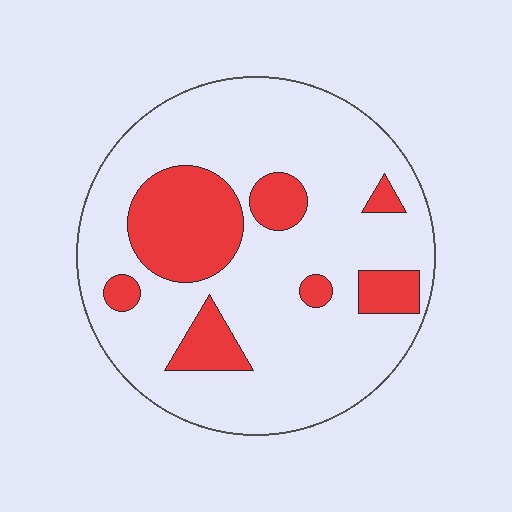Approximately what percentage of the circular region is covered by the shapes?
Approximately 20%.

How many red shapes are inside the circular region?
7.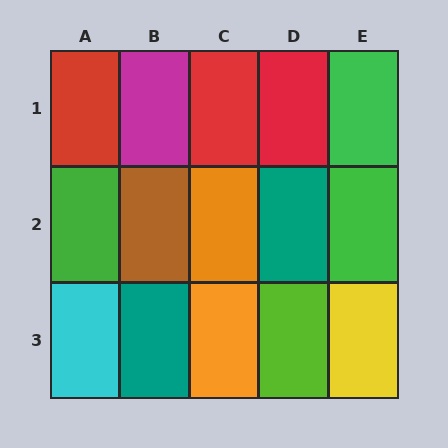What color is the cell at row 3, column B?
Teal.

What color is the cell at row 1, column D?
Red.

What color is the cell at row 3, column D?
Lime.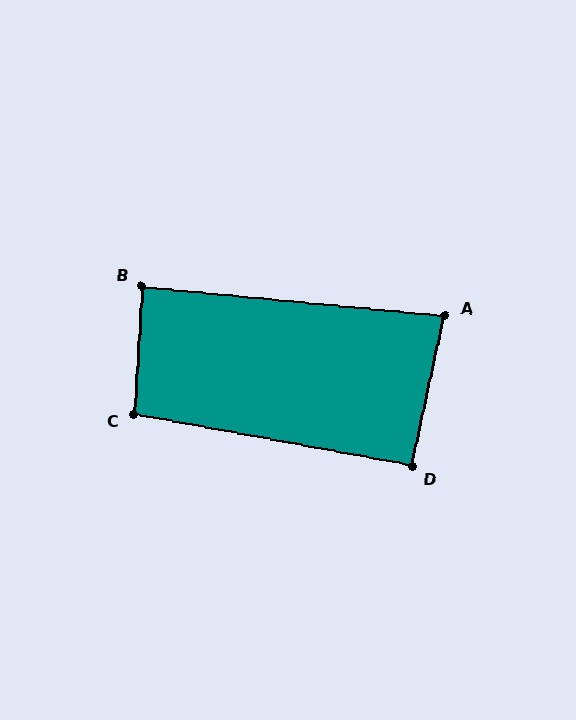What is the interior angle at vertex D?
Approximately 92 degrees (approximately right).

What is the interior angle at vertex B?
Approximately 88 degrees (approximately right).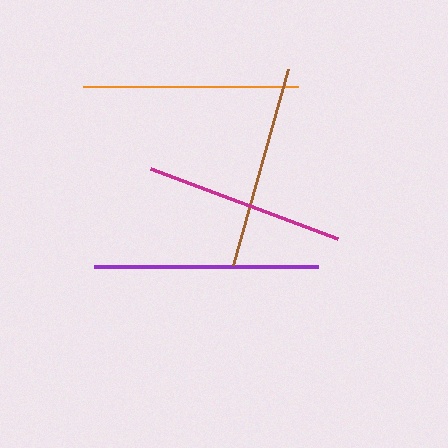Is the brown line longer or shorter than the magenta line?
The brown line is longer than the magenta line.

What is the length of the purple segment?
The purple segment is approximately 224 pixels long.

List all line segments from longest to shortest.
From longest to shortest: purple, orange, brown, magenta.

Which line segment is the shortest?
The magenta line is the shortest at approximately 200 pixels.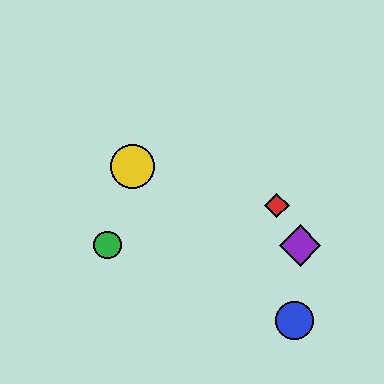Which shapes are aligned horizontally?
The green circle, the purple diamond are aligned horizontally.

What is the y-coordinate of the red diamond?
The red diamond is at y≈205.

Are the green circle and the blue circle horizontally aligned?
No, the green circle is at y≈245 and the blue circle is at y≈320.